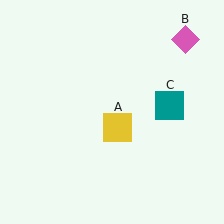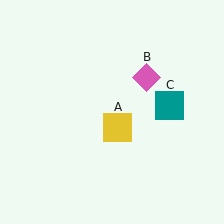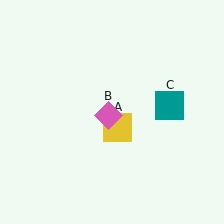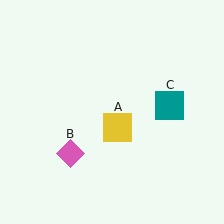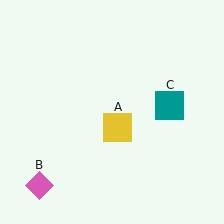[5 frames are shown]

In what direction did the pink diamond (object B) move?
The pink diamond (object B) moved down and to the left.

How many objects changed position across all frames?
1 object changed position: pink diamond (object B).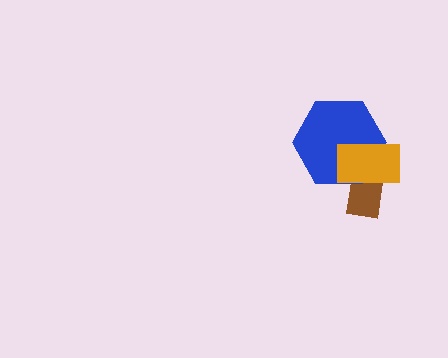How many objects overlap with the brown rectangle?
2 objects overlap with the brown rectangle.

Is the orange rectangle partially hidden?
No, no other shape covers it.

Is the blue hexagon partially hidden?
Yes, it is partially covered by another shape.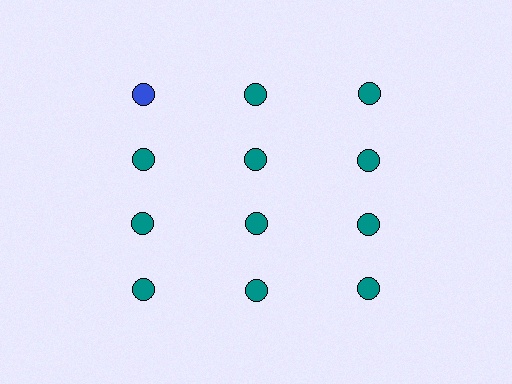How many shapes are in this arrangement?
There are 12 shapes arranged in a grid pattern.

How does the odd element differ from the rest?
It has a different color: blue instead of teal.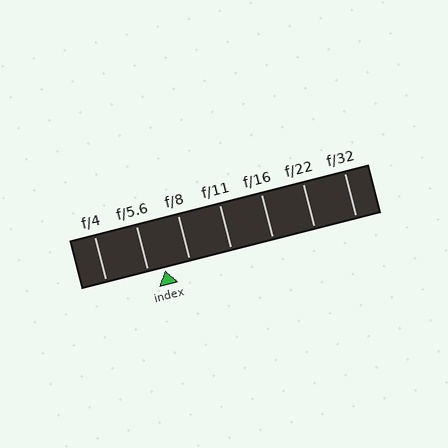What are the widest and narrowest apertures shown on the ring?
The widest aperture shown is f/4 and the narrowest is f/32.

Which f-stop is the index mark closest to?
The index mark is closest to f/5.6.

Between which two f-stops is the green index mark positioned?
The index mark is between f/5.6 and f/8.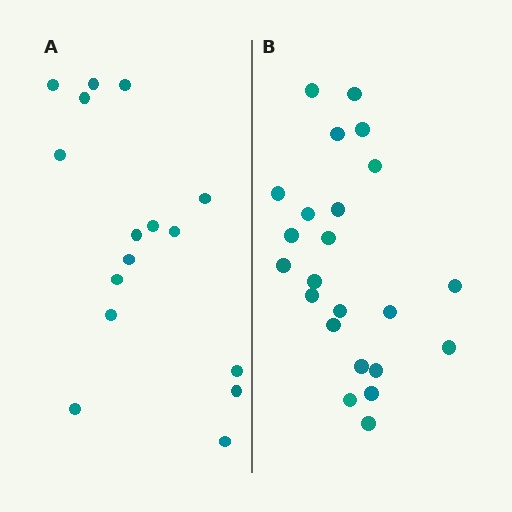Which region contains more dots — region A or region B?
Region B (the right region) has more dots.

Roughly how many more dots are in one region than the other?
Region B has roughly 8 or so more dots than region A.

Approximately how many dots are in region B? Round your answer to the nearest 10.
About 20 dots. (The exact count is 23, which rounds to 20.)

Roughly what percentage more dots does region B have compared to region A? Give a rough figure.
About 45% more.